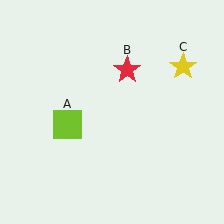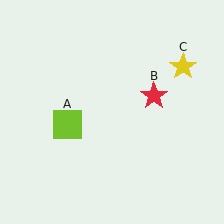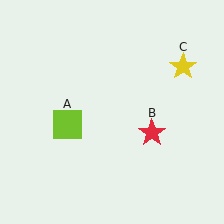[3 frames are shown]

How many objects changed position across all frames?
1 object changed position: red star (object B).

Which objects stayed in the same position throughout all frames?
Lime square (object A) and yellow star (object C) remained stationary.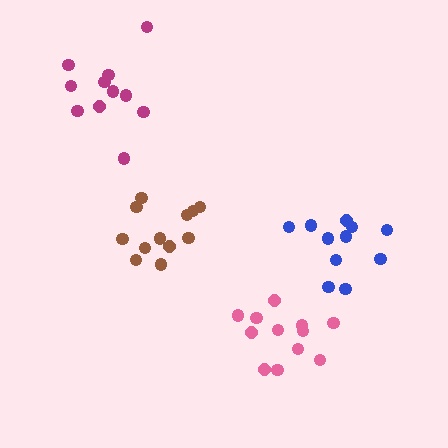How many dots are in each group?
Group 1: 12 dots, Group 2: 11 dots, Group 3: 12 dots, Group 4: 12 dots (47 total).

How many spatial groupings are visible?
There are 4 spatial groupings.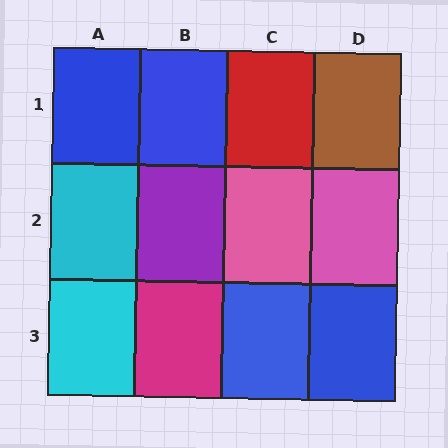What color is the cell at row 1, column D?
Brown.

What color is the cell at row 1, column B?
Blue.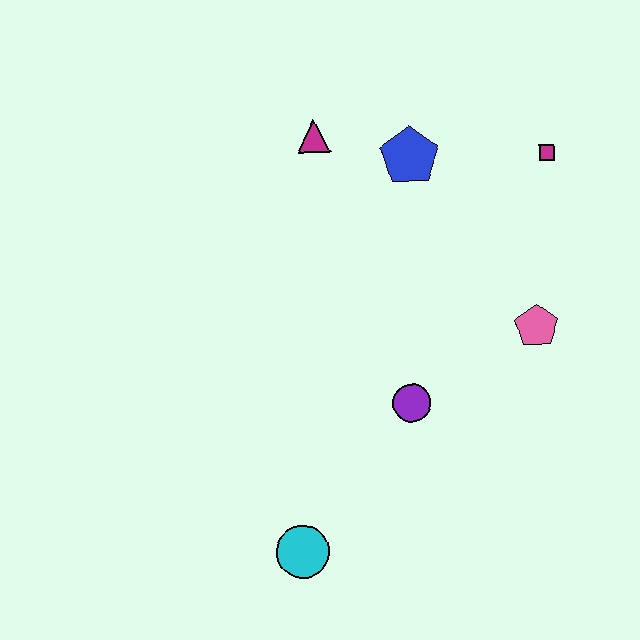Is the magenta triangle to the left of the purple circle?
Yes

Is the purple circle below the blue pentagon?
Yes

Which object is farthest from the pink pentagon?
The cyan circle is farthest from the pink pentagon.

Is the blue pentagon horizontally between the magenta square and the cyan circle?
Yes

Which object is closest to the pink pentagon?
The purple circle is closest to the pink pentagon.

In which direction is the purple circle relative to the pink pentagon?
The purple circle is to the left of the pink pentagon.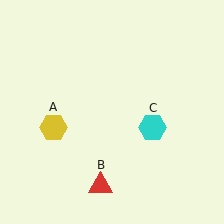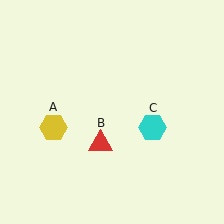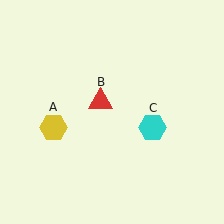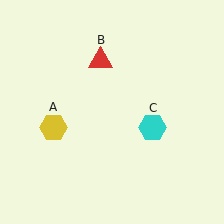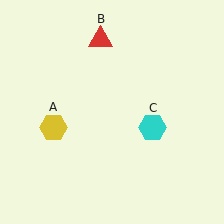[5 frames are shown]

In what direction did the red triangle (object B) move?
The red triangle (object B) moved up.